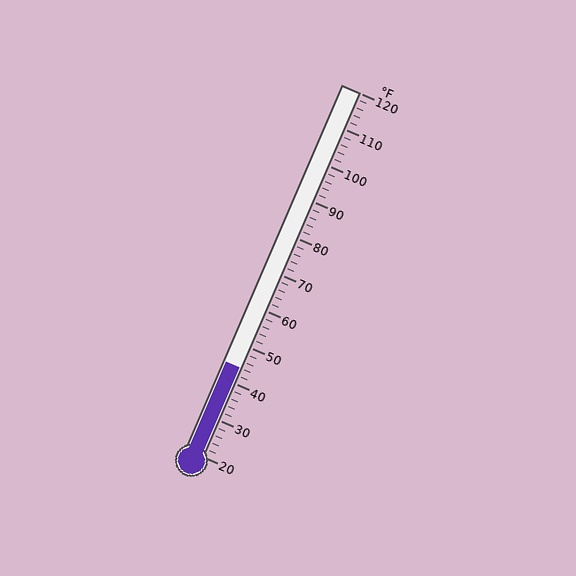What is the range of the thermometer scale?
The thermometer scale ranges from 20°F to 120°F.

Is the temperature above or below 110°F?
The temperature is below 110°F.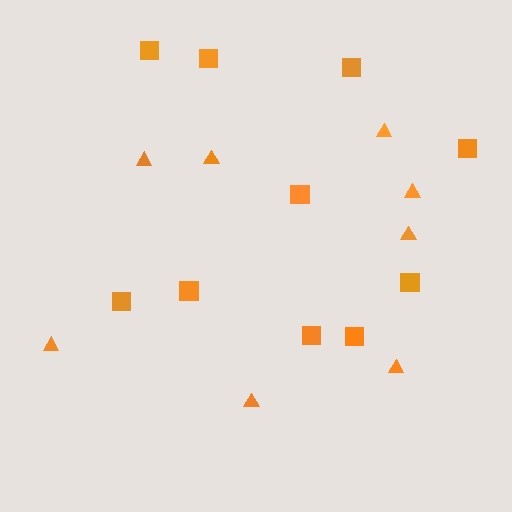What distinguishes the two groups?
There are 2 groups: one group of squares (10) and one group of triangles (8).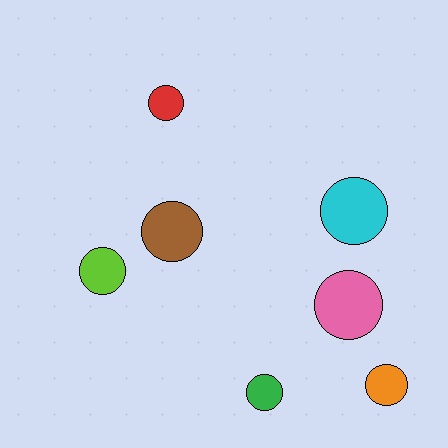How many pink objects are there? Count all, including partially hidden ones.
There is 1 pink object.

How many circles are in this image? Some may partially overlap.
There are 7 circles.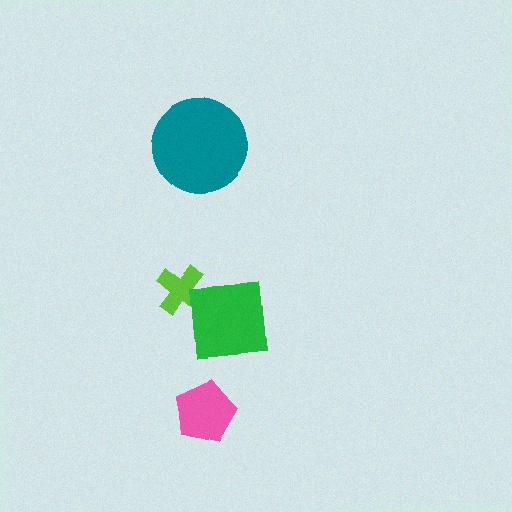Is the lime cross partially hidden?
Yes, it is partially covered by another shape.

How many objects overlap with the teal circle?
0 objects overlap with the teal circle.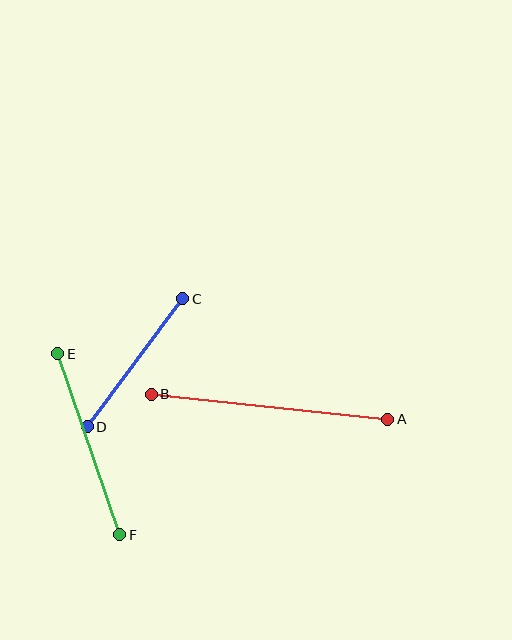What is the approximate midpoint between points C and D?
The midpoint is at approximately (135, 363) pixels.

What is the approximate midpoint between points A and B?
The midpoint is at approximately (270, 407) pixels.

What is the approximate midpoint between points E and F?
The midpoint is at approximately (89, 444) pixels.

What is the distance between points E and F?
The distance is approximately 191 pixels.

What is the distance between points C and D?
The distance is approximately 160 pixels.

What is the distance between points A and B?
The distance is approximately 238 pixels.